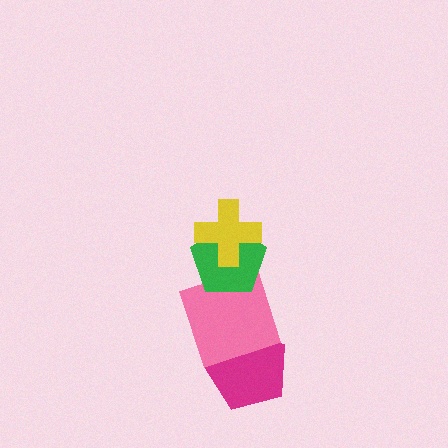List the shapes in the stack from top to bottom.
From top to bottom: the yellow cross, the green pentagon, the pink square, the magenta pentagon.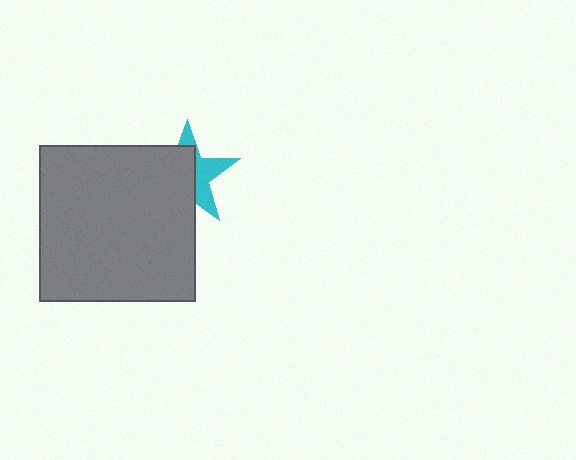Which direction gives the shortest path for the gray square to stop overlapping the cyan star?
Moving toward the lower-left gives the shortest separation.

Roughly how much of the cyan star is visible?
A small part of it is visible (roughly 41%).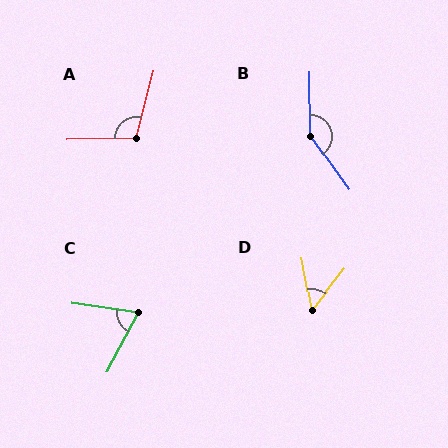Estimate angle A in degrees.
Approximately 106 degrees.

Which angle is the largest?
B, at approximately 145 degrees.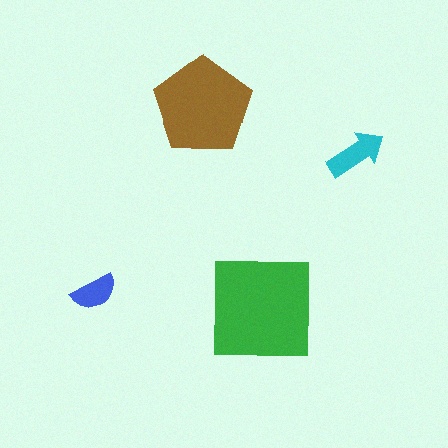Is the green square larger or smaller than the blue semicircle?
Larger.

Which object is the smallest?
The blue semicircle.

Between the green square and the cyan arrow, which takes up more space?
The green square.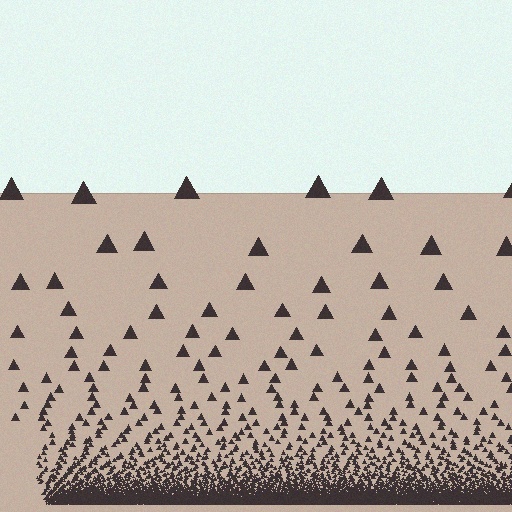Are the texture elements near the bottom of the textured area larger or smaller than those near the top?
Smaller. The gradient is inverted — elements near the bottom are smaller and denser.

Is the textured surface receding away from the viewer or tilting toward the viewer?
The surface appears to tilt toward the viewer. Texture elements get larger and sparser toward the top.